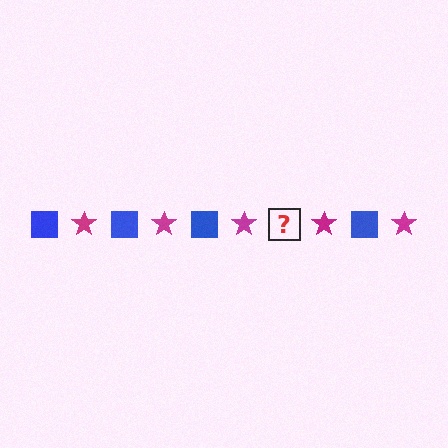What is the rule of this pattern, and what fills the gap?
The rule is that the pattern alternates between blue square and magenta star. The gap should be filled with a blue square.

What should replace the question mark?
The question mark should be replaced with a blue square.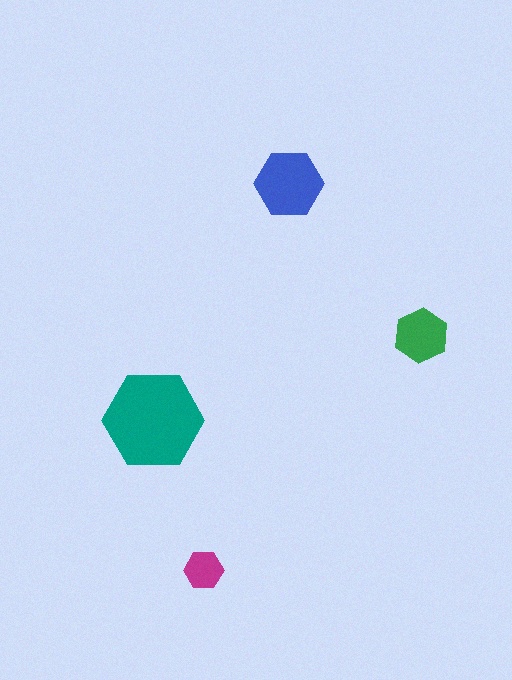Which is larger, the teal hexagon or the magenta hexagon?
The teal one.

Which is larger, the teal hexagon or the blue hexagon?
The teal one.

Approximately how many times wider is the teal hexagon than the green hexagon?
About 2 times wider.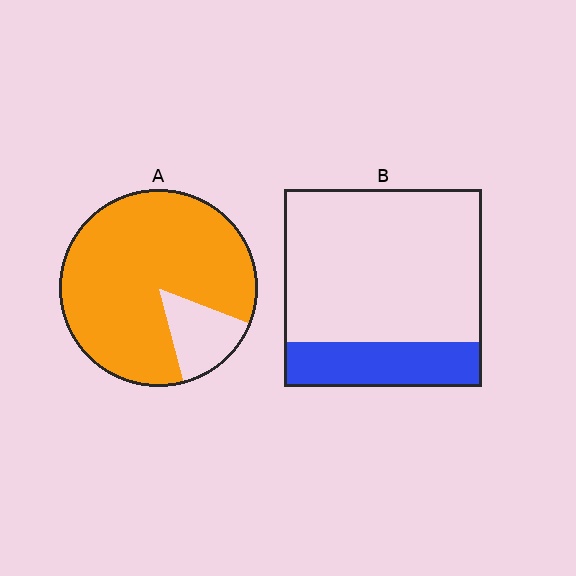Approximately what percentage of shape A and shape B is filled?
A is approximately 85% and B is approximately 25%.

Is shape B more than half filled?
No.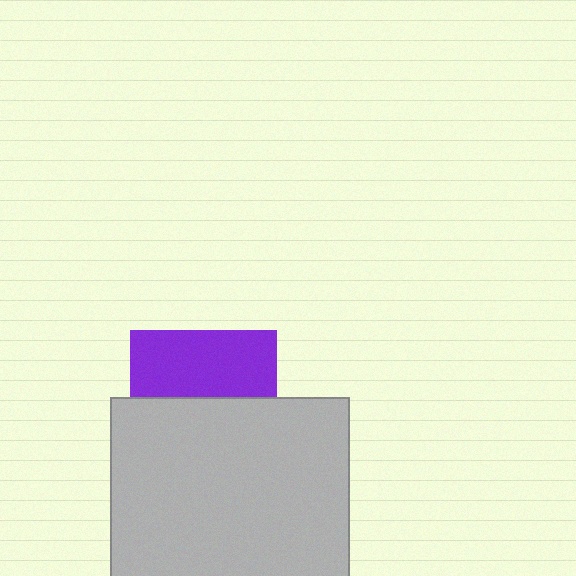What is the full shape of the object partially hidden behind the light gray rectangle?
The partially hidden object is a purple square.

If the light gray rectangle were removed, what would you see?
You would see the complete purple square.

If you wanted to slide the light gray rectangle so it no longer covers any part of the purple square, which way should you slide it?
Slide it down — that is the most direct way to separate the two shapes.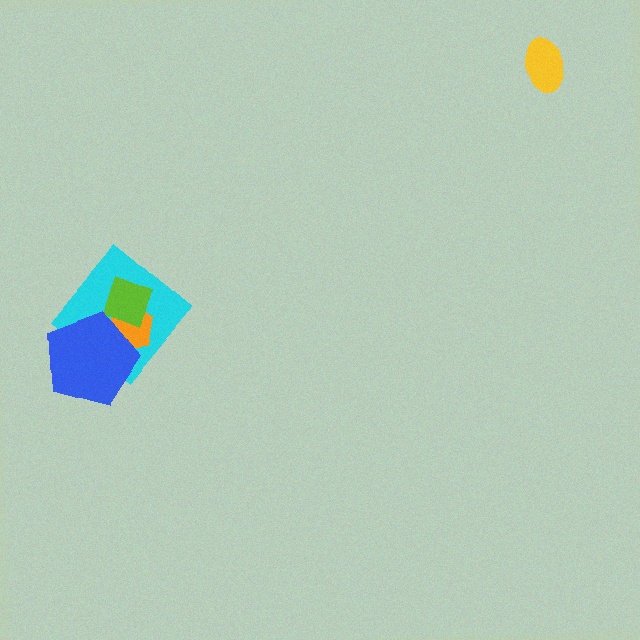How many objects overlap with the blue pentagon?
3 objects overlap with the blue pentagon.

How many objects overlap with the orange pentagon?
3 objects overlap with the orange pentagon.